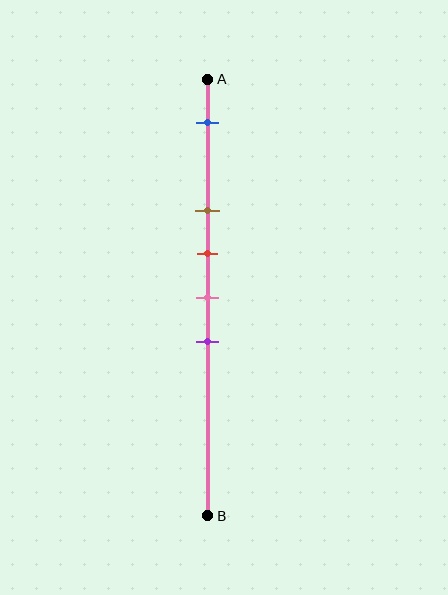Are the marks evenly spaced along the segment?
No, the marks are not evenly spaced.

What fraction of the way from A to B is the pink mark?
The pink mark is approximately 50% (0.5) of the way from A to B.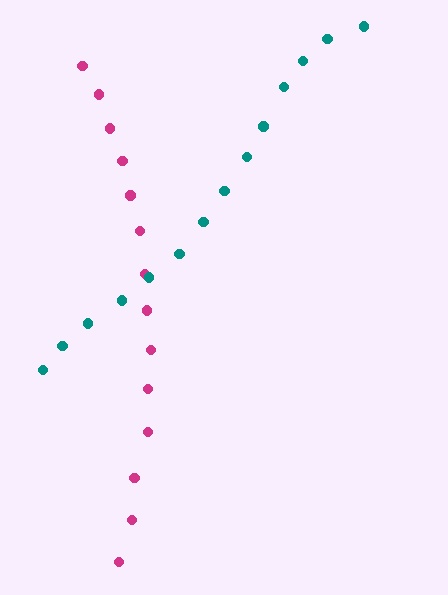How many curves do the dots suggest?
There are 2 distinct paths.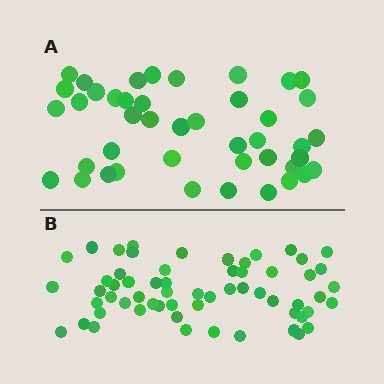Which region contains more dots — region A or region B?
Region B (the bottom region) has more dots.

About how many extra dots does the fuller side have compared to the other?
Region B has approximately 15 more dots than region A.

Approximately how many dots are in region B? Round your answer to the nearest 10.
About 60 dots.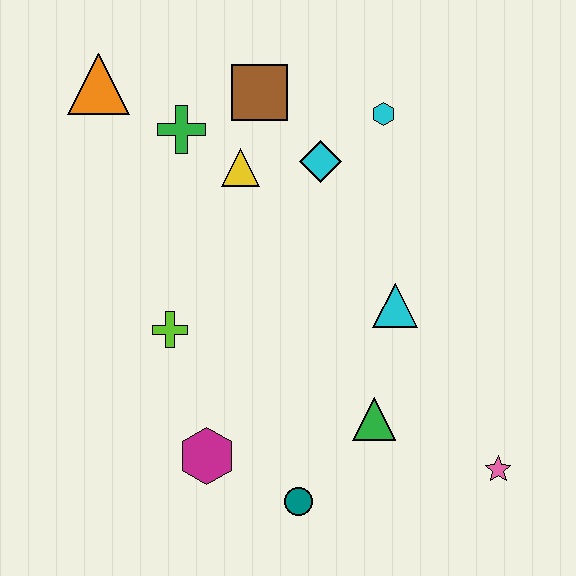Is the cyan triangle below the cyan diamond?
Yes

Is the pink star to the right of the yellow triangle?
Yes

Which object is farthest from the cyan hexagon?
The teal circle is farthest from the cyan hexagon.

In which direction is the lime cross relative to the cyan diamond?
The lime cross is below the cyan diamond.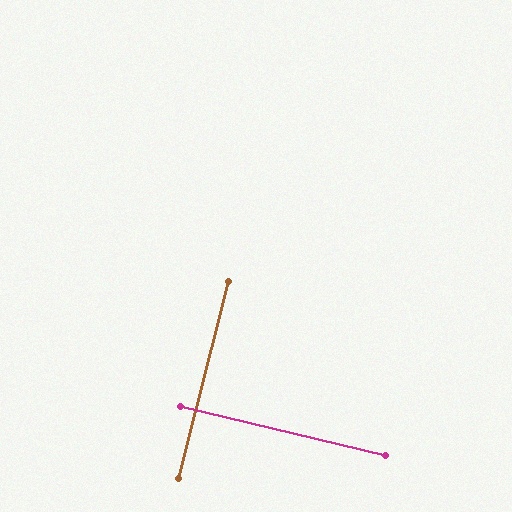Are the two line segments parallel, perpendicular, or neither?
Perpendicular — they meet at approximately 89°.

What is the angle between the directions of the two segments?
Approximately 89 degrees.